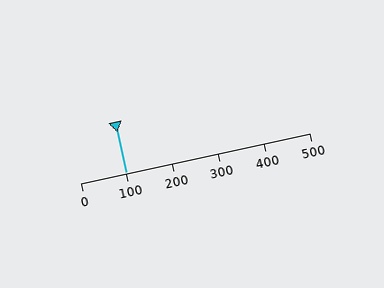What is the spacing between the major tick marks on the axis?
The major ticks are spaced 100 apart.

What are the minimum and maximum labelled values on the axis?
The axis runs from 0 to 500.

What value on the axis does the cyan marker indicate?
The marker indicates approximately 100.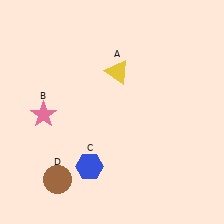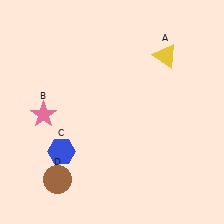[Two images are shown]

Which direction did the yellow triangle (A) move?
The yellow triangle (A) moved right.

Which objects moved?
The objects that moved are: the yellow triangle (A), the blue hexagon (C).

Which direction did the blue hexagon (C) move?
The blue hexagon (C) moved left.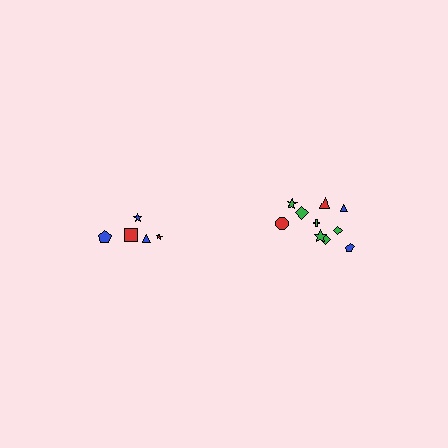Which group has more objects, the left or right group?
The right group.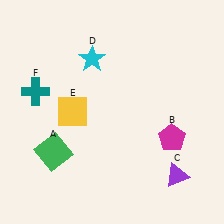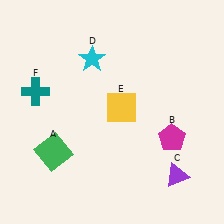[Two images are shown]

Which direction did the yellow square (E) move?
The yellow square (E) moved right.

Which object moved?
The yellow square (E) moved right.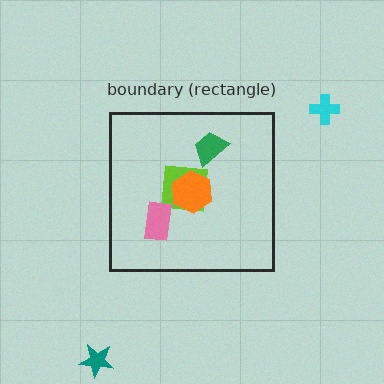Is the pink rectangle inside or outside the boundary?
Inside.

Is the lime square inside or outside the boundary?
Inside.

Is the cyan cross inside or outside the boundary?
Outside.